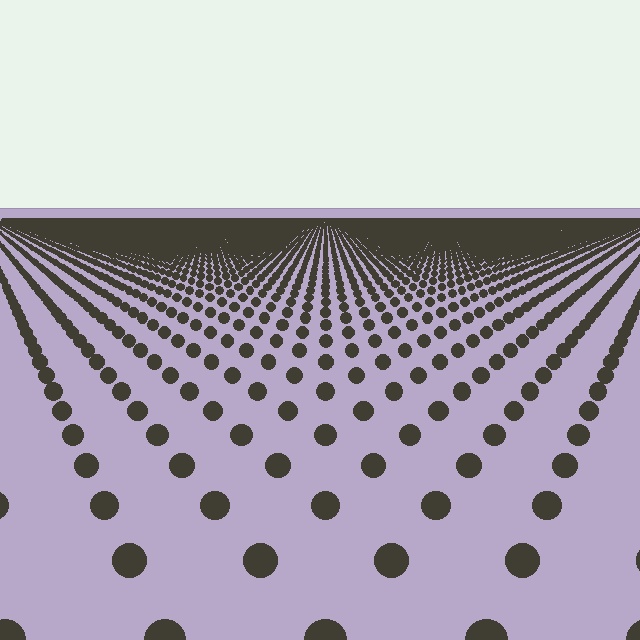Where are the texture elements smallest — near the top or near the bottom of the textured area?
Near the top.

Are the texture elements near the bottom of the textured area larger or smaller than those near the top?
Larger. Near the bottom, elements are closer to the viewer and appear at a bigger on-screen size.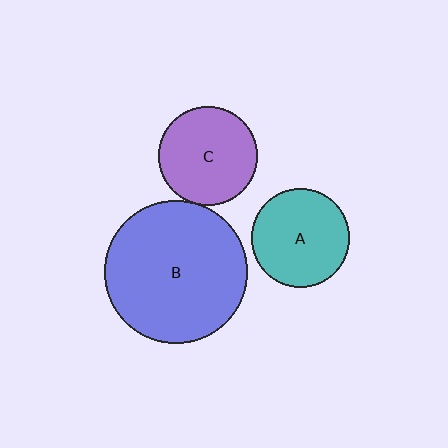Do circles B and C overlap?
Yes.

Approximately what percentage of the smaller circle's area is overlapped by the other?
Approximately 5%.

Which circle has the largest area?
Circle B (blue).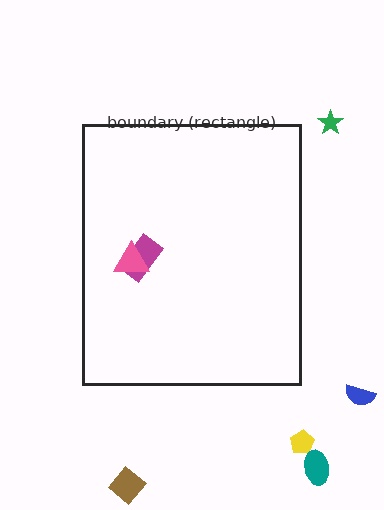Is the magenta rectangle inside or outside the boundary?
Inside.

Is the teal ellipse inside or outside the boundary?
Outside.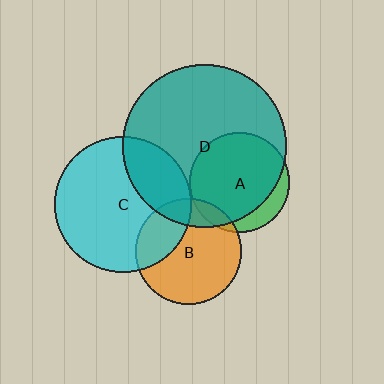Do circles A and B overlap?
Yes.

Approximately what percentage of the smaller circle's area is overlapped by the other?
Approximately 10%.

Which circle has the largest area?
Circle D (teal).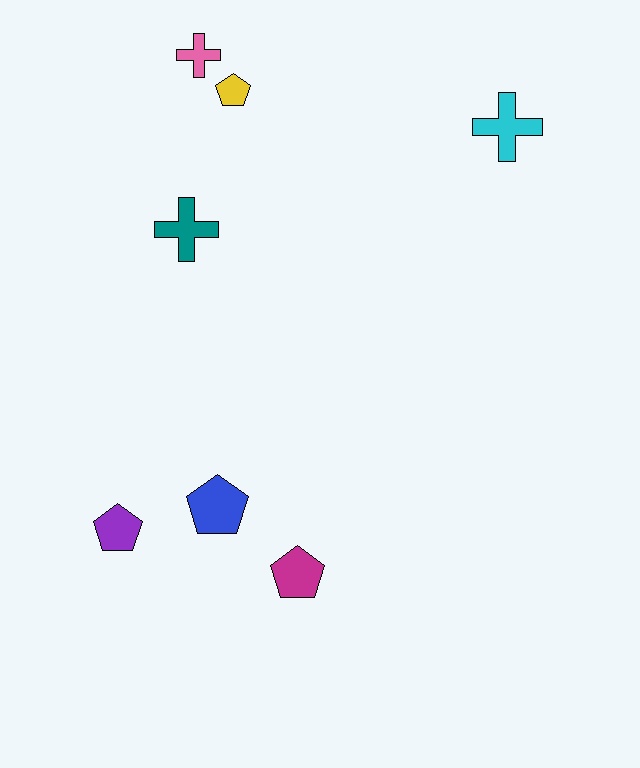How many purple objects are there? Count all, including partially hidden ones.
There is 1 purple object.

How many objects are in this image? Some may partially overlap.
There are 7 objects.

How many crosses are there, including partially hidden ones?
There are 3 crosses.